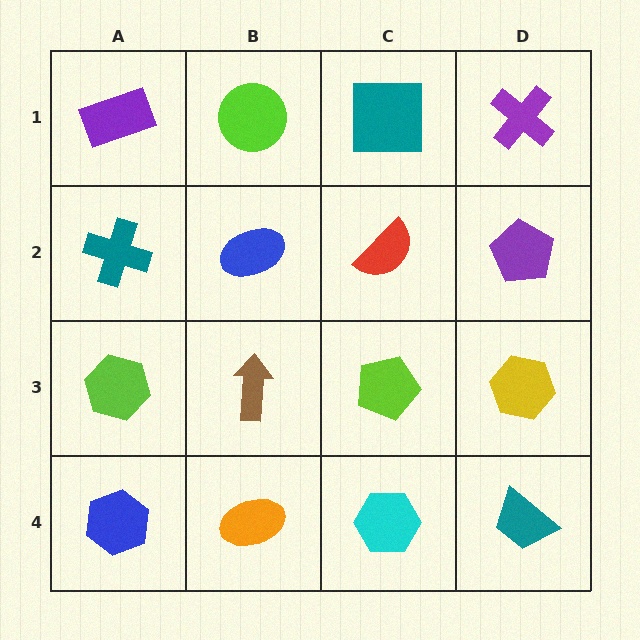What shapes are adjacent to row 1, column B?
A blue ellipse (row 2, column B), a purple rectangle (row 1, column A), a teal square (row 1, column C).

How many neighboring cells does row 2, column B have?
4.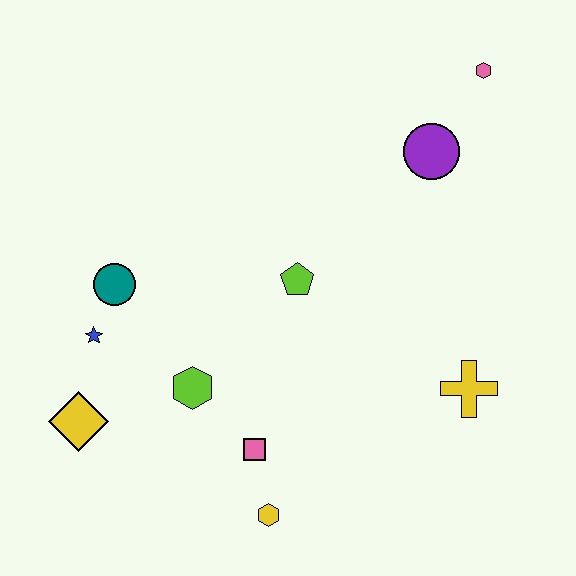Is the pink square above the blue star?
No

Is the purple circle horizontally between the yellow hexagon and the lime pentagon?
No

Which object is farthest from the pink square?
The pink hexagon is farthest from the pink square.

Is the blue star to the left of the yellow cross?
Yes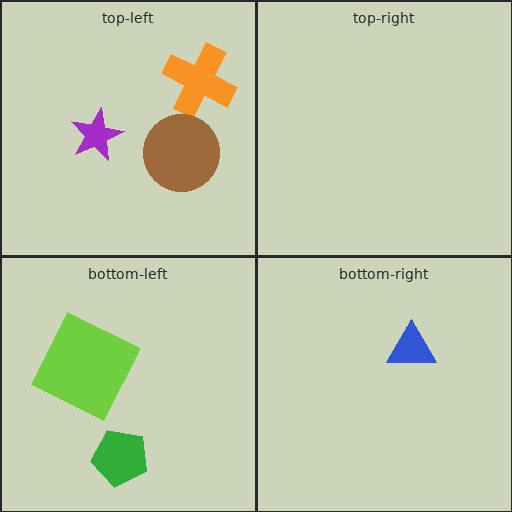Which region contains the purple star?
The top-left region.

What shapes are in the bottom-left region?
The lime square, the green pentagon.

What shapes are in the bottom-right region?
The blue triangle.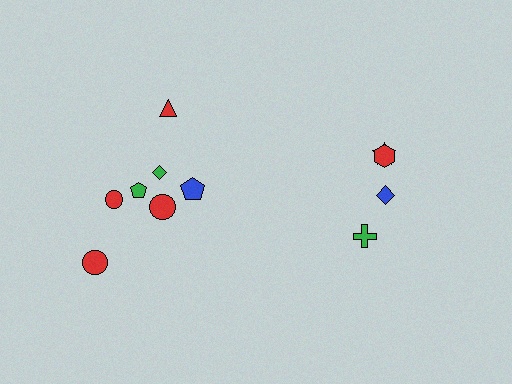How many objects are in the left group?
There are 7 objects.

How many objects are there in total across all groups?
There are 11 objects.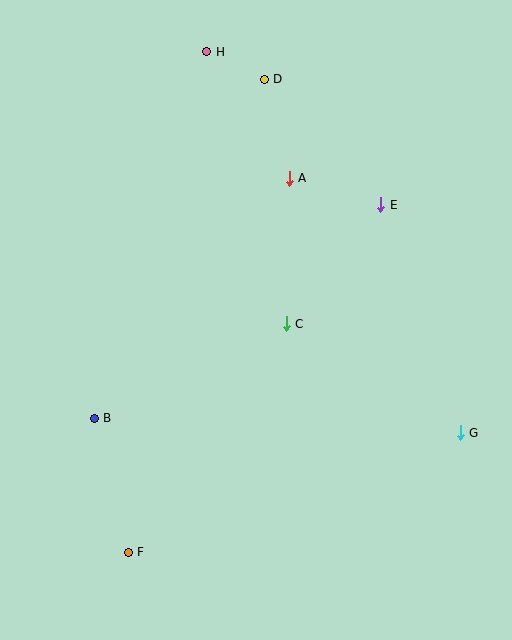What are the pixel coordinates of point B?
Point B is at (94, 418).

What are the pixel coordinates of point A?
Point A is at (289, 178).